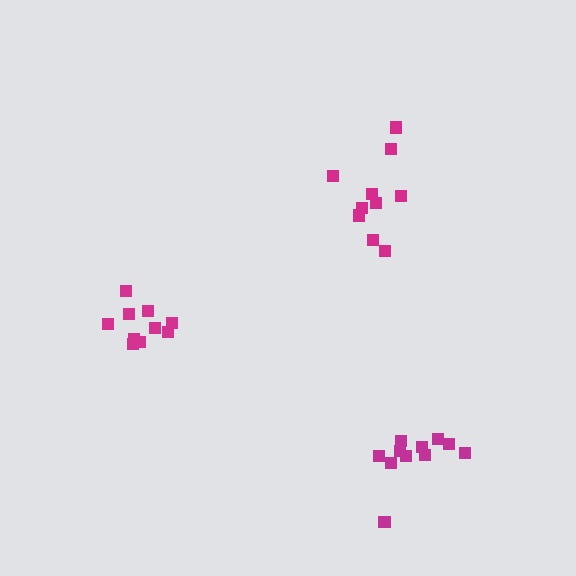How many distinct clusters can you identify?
There are 3 distinct clusters.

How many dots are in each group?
Group 1: 11 dots, Group 2: 10 dots, Group 3: 10 dots (31 total).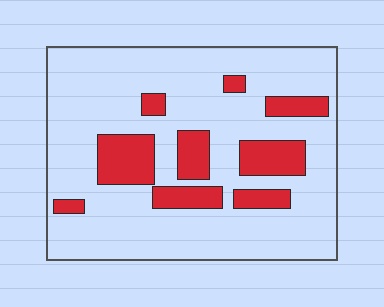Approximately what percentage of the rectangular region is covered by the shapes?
Approximately 20%.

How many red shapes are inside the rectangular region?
9.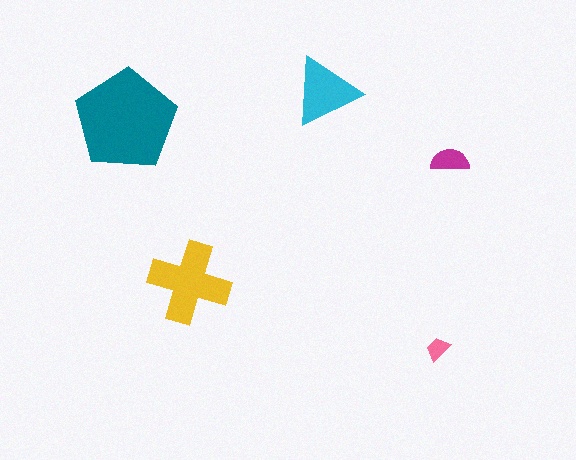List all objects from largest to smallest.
The teal pentagon, the yellow cross, the cyan triangle, the magenta semicircle, the pink trapezoid.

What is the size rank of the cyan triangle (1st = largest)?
3rd.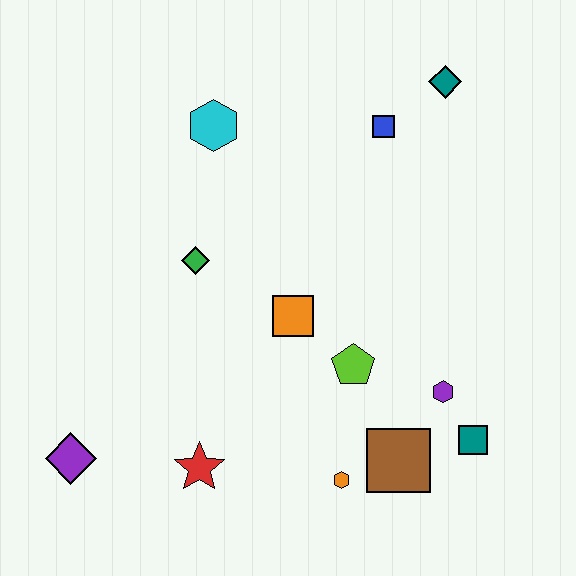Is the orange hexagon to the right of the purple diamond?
Yes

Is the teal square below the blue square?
Yes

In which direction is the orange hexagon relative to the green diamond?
The orange hexagon is below the green diamond.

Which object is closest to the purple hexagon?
The teal square is closest to the purple hexagon.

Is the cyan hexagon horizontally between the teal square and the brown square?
No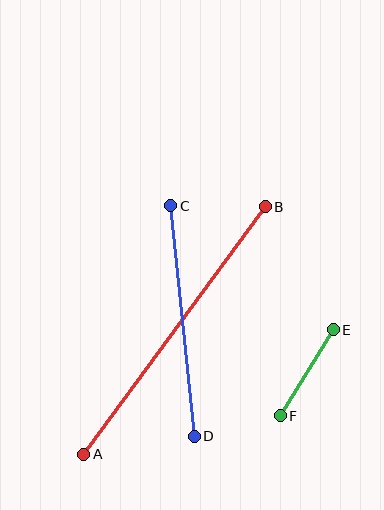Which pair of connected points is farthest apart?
Points A and B are farthest apart.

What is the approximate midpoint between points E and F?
The midpoint is at approximately (307, 373) pixels.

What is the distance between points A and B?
The distance is approximately 307 pixels.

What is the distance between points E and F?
The distance is approximately 101 pixels.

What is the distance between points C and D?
The distance is approximately 232 pixels.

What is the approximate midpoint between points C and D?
The midpoint is at approximately (183, 321) pixels.